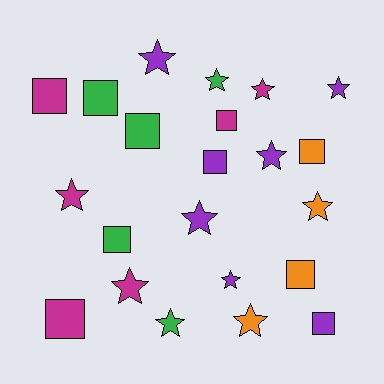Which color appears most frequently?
Purple, with 7 objects.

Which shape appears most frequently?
Star, with 12 objects.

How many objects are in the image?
There are 22 objects.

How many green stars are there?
There are 2 green stars.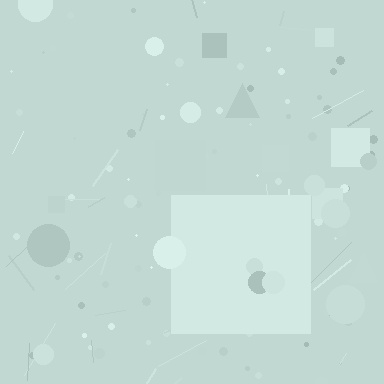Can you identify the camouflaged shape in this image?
The camouflaged shape is a square.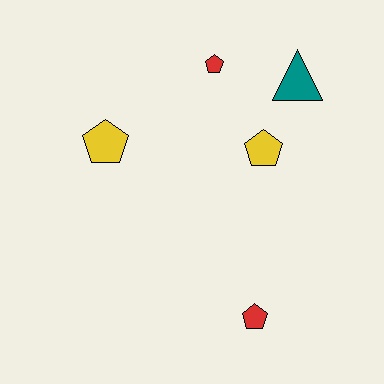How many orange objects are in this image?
There are no orange objects.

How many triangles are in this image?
There is 1 triangle.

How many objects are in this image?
There are 5 objects.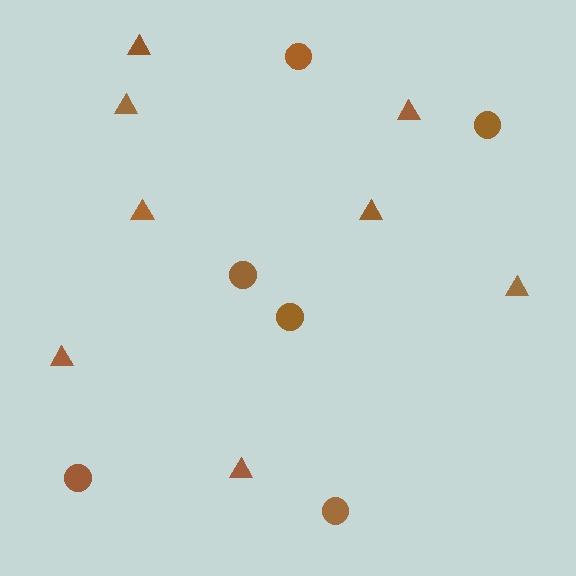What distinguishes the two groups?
There are 2 groups: one group of circles (6) and one group of triangles (8).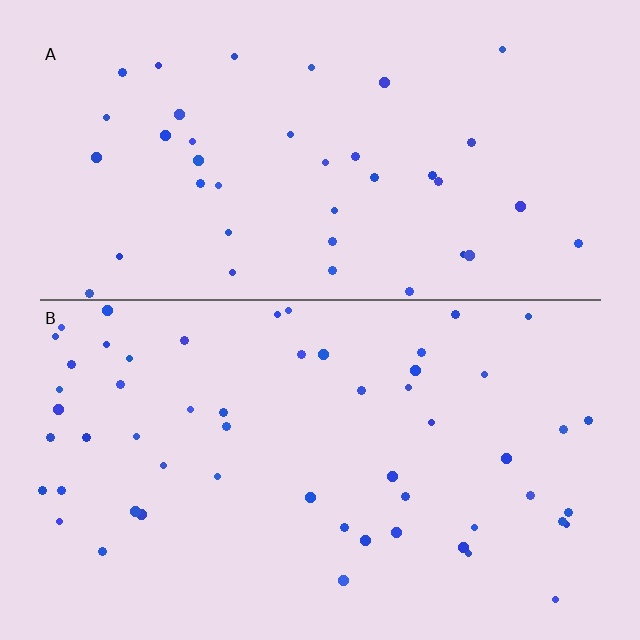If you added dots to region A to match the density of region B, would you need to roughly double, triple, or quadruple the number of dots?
Approximately double.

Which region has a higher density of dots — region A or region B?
B (the bottom).